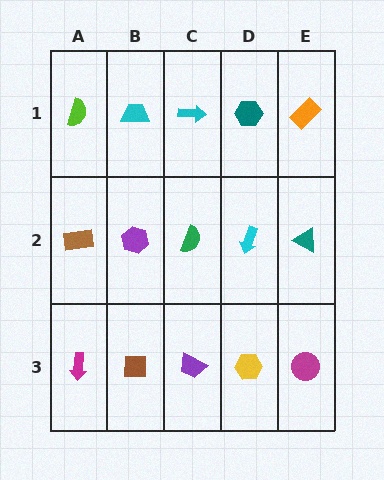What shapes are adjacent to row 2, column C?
A cyan arrow (row 1, column C), a purple trapezoid (row 3, column C), a purple hexagon (row 2, column B), a cyan arrow (row 2, column D).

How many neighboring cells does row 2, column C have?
4.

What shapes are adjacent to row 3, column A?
A brown rectangle (row 2, column A), a brown square (row 3, column B).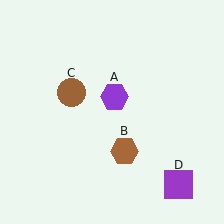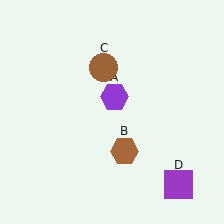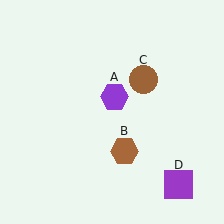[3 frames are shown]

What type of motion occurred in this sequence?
The brown circle (object C) rotated clockwise around the center of the scene.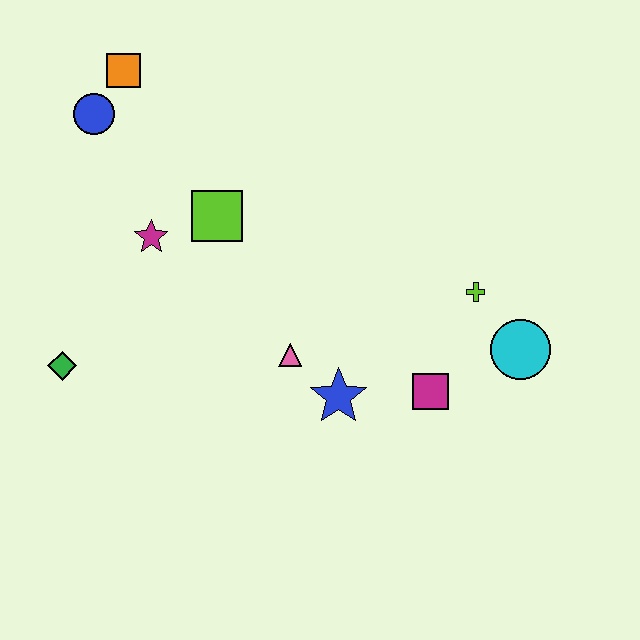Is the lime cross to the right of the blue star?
Yes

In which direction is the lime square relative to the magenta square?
The lime square is to the left of the magenta square.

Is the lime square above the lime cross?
Yes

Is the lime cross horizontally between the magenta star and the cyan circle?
Yes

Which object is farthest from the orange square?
The cyan circle is farthest from the orange square.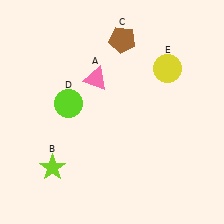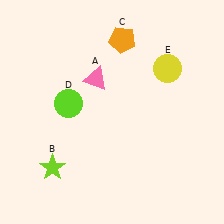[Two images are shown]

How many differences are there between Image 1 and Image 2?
There is 1 difference between the two images.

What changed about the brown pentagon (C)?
In Image 1, C is brown. In Image 2, it changed to orange.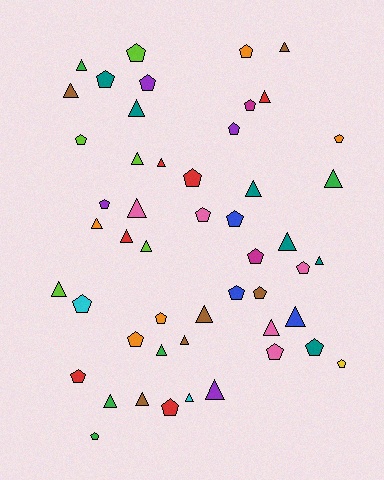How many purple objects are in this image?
There are 4 purple objects.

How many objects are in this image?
There are 50 objects.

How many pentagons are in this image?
There are 25 pentagons.